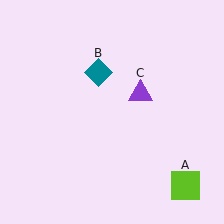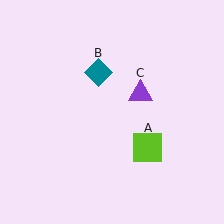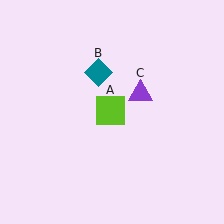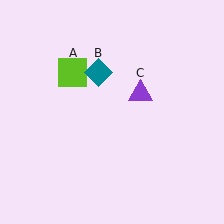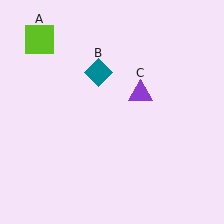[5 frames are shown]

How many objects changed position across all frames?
1 object changed position: lime square (object A).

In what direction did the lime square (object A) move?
The lime square (object A) moved up and to the left.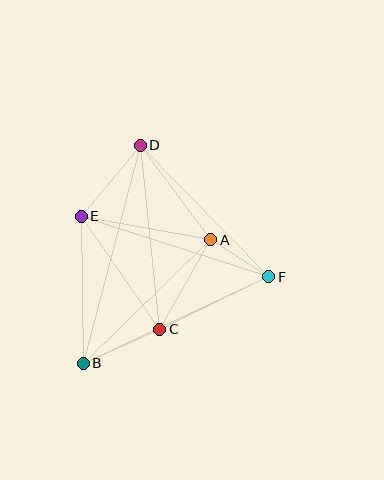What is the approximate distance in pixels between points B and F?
The distance between B and F is approximately 205 pixels.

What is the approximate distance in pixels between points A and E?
The distance between A and E is approximately 131 pixels.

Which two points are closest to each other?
Points A and F are closest to each other.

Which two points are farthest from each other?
Points B and D are farthest from each other.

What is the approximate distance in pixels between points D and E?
The distance between D and E is approximately 92 pixels.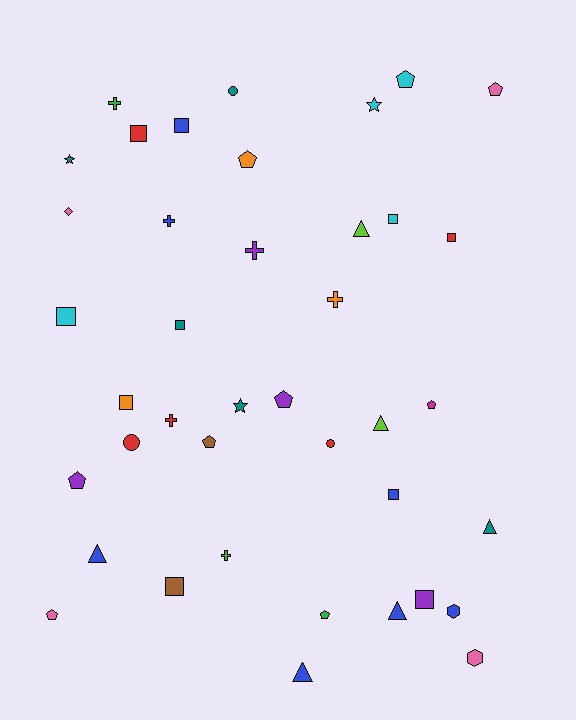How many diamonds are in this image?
There is 1 diamond.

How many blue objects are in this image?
There are 7 blue objects.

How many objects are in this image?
There are 40 objects.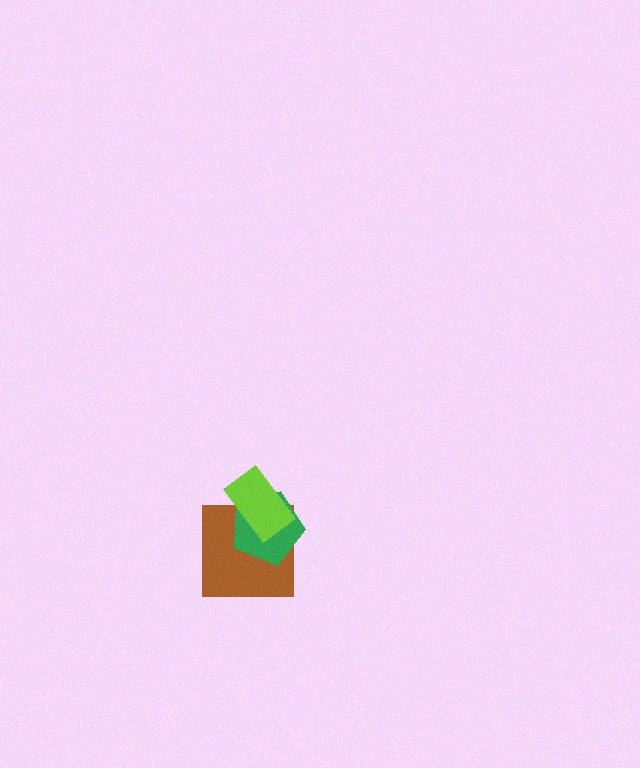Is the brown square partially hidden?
Yes, it is partially covered by another shape.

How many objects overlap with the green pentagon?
2 objects overlap with the green pentagon.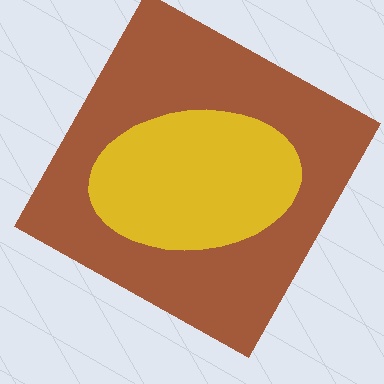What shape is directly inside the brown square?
The yellow ellipse.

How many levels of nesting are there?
2.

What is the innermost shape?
The yellow ellipse.